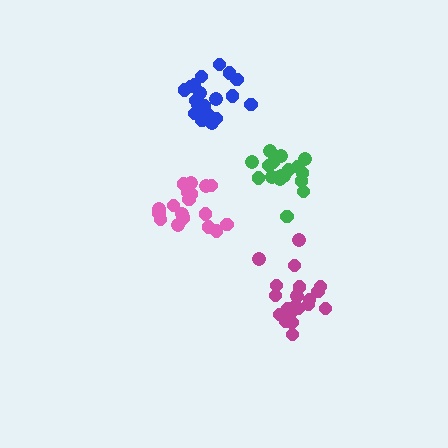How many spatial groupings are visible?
There are 4 spatial groupings.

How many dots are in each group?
Group 1: 19 dots, Group 2: 17 dots, Group 3: 20 dots, Group 4: 18 dots (74 total).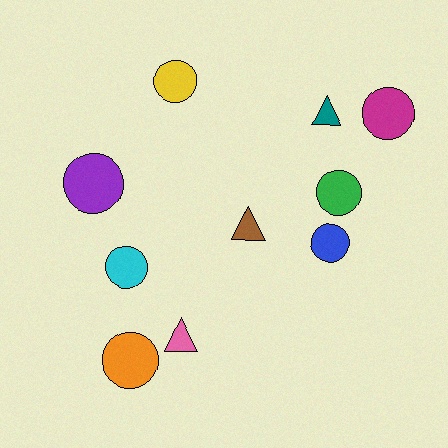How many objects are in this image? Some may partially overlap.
There are 10 objects.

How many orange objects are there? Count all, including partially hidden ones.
There is 1 orange object.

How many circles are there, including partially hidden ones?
There are 7 circles.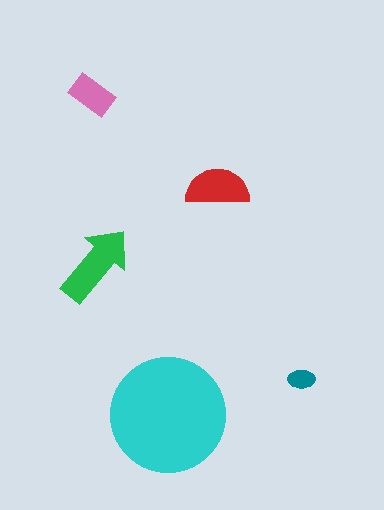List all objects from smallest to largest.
The teal ellipse, the pink rectangle, the red semicircle, the green arrow, the cyan circle.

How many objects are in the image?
There are 5 objects in the image.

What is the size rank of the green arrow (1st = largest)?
2nd.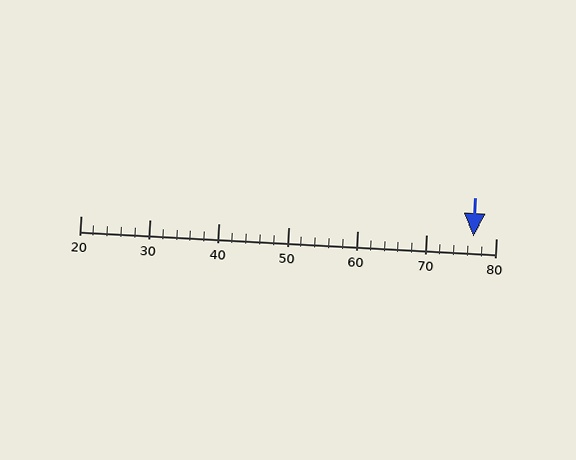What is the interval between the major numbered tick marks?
The major tick marks are spaced 10 units apart.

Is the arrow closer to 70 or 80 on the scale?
The arrow is closer to 80.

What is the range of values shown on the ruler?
The ruler shows values from 20 to 80.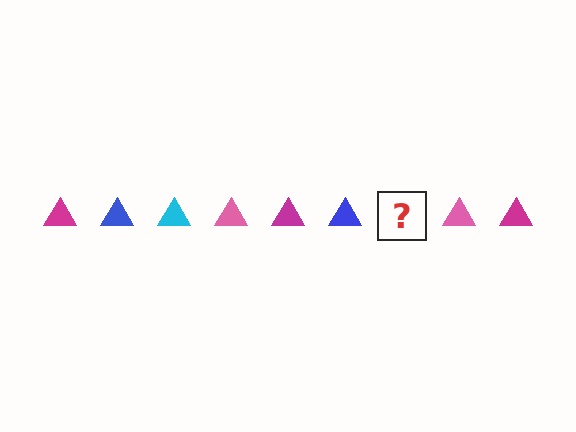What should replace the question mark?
The question mark should be replaced with a cyan triangle.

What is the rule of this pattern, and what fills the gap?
The rule is that the pattern cycles through magenta, blue, cyan, pink triangles. The gap should be filled with a cyan triangle.